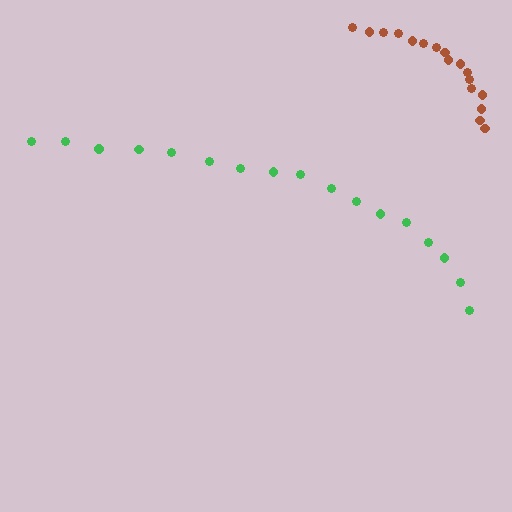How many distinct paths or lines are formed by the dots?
There are 2 distinct paths.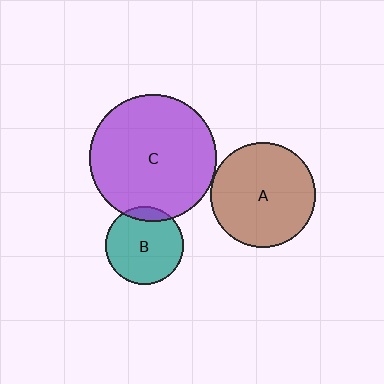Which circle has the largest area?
Circle C (purple).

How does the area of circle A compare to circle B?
Approximately 1.8 times.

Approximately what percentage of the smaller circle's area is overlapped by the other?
Approximately 10%.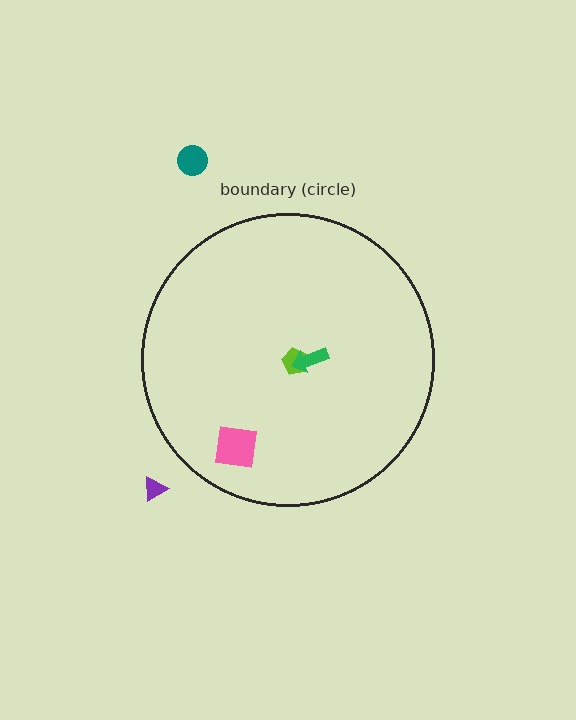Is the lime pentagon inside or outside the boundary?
Inside.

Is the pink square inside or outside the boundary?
Inside.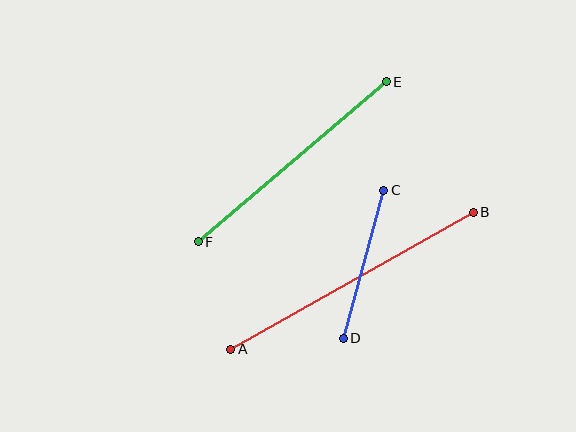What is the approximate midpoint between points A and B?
The midpoint is at approximately (352, 281) pixels.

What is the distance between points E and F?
The distance is approximately 247 pixels.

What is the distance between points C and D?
The distance is approximately 154 pixels.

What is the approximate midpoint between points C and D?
The midpoint is at approximately (363, 264) pixels.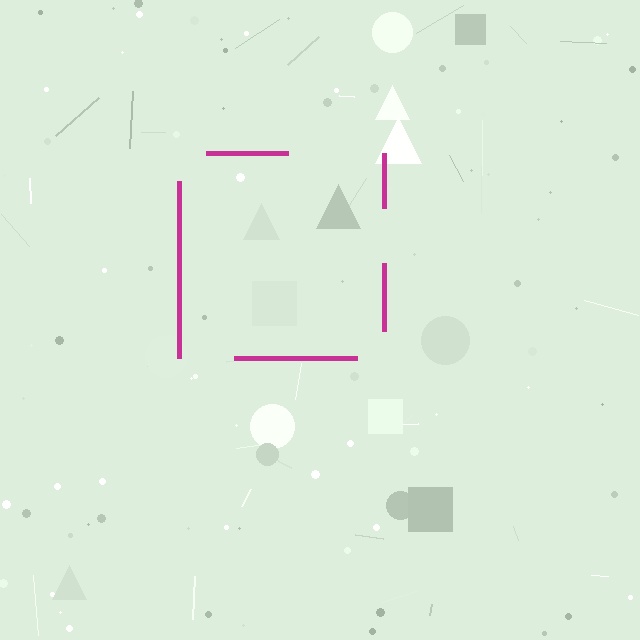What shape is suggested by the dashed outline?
The dashed outline suggests a square.